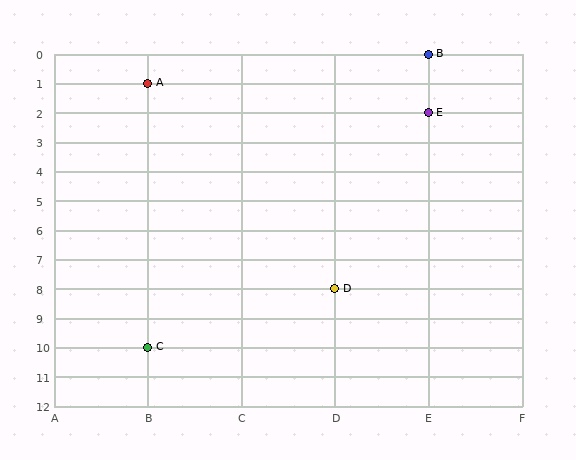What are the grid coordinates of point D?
Point D is at grid coordinates (D, 8).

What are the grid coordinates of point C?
Point C is at grid coordinates (B, 10).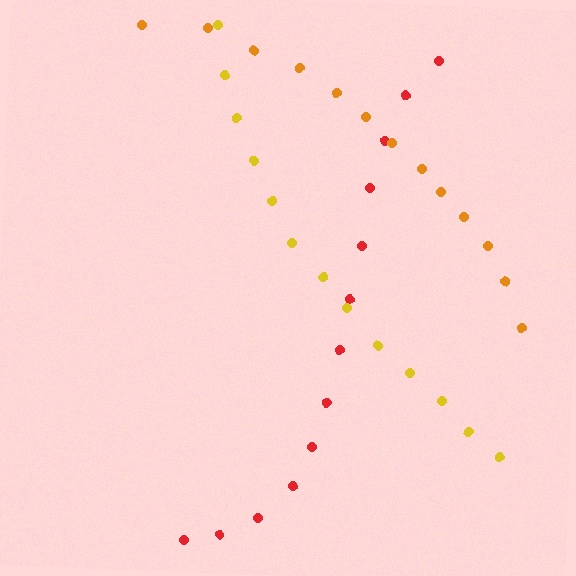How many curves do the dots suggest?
There are 3 distinct paths.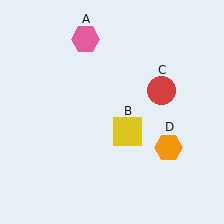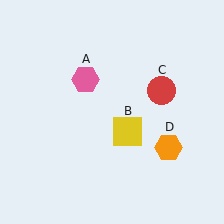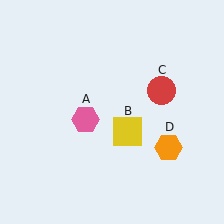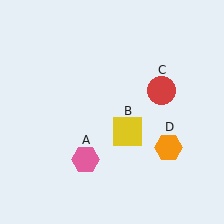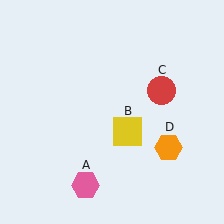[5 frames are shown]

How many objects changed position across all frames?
1 object changed position: pink hexagon (object A).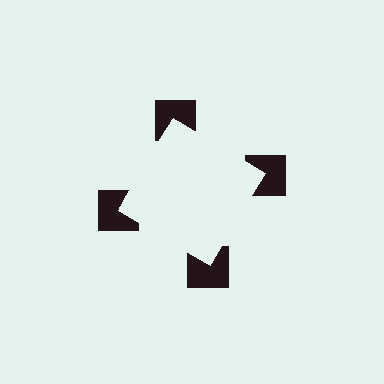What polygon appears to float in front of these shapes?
An illusory square — its edges are inferred from the aligned wedge cuts in the notched squares, not physically drawn.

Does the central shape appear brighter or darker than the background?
It typically appears slightly brighter than the background, even though no actual brightness change is drawn.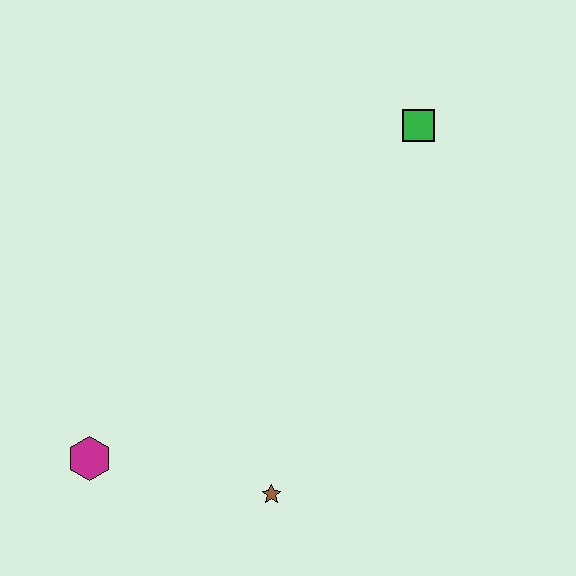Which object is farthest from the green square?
The magenta hexagon is farthest from the green square.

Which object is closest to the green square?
The brown star is closest to the green square.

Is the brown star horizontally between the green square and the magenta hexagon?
Yes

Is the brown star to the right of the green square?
No